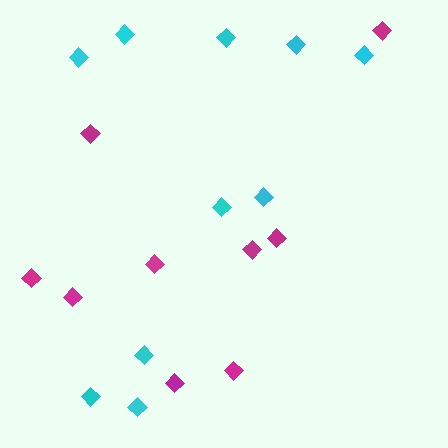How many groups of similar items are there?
There are 2 groups: one group of cyan diamonds (10) and one group of magenta diamonds (9).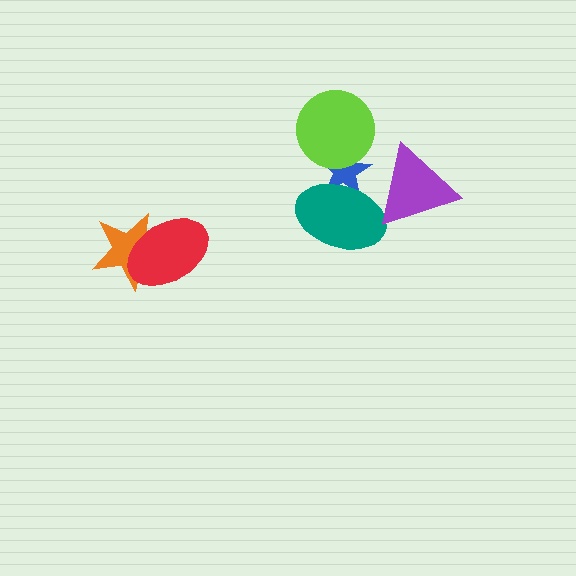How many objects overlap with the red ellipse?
1 object overlaps with the red ellipse.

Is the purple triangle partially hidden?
No, no other shape covers it.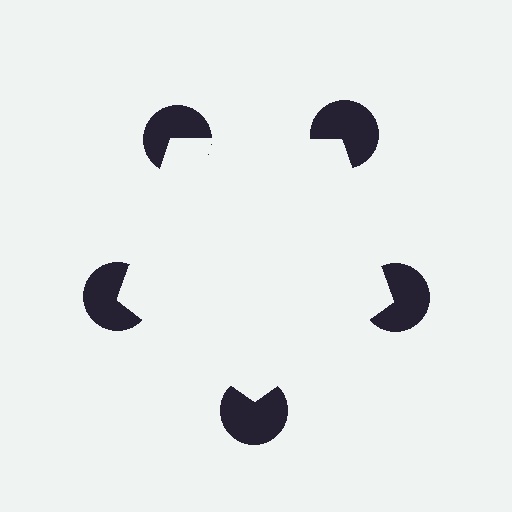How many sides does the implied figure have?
5 sides.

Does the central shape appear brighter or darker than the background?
It typically appears slightly brighter than the background, even though no actual brightness change is drawn.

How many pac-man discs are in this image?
There are 5 — one at each vertex of the illusory pentagon.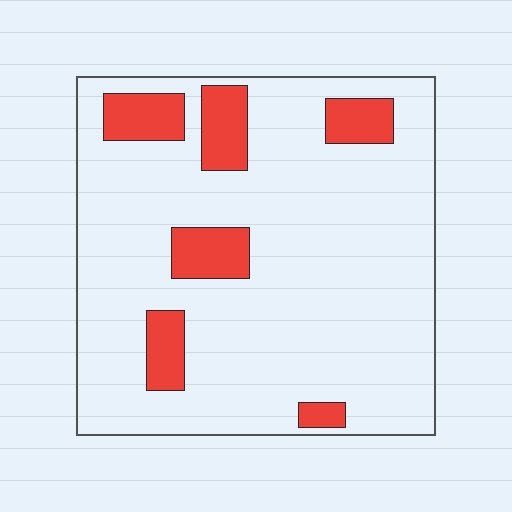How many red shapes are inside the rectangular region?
6.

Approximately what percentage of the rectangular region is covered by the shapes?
Approximately 15%.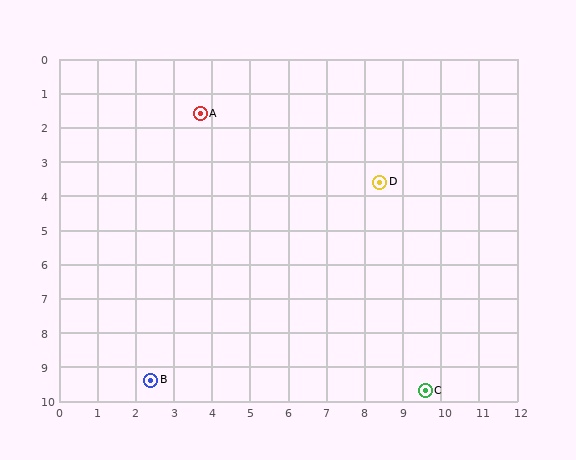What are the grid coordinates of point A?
Point A is at approximately (3.7, 1.6).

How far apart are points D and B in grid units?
Points D and B are about 8.3 grid units apart.